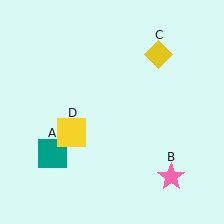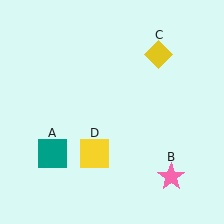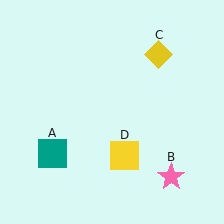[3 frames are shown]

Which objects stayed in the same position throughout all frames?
Teal square (object A) and pink star (object B) and yellow diamond (object C) remained stationary.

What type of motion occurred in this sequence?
The yellow square (object D) rotated counterclockwise around the center of the scene.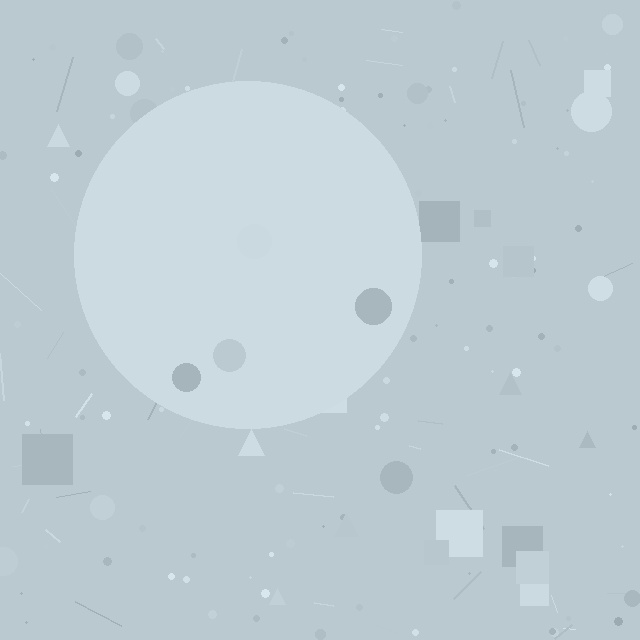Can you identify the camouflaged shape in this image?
The camouflaged shape is a circle.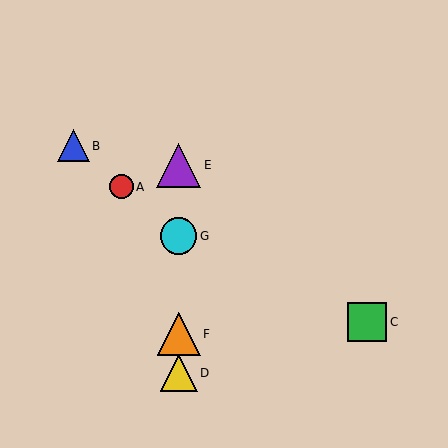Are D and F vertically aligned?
Yes, both are at x≈179.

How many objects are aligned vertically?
4 objects (D, E, F, G) are aligned vertically.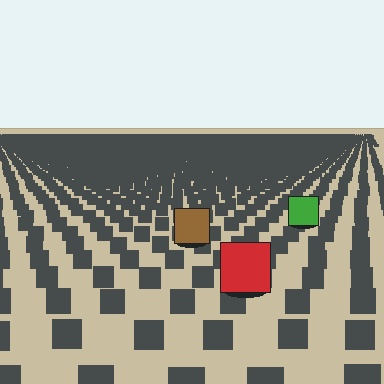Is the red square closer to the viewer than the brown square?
Yes. The red square is closer — you can tell from the texture gradient: the ground texture is coarser near it.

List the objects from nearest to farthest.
From nearest to farthest: the red square, the brown square, the green square.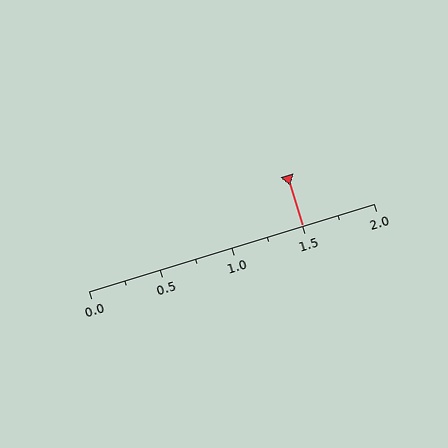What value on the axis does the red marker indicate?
The marker indicates approximately 1.5.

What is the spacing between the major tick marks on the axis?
The major ticks are spaced 0.5 apart.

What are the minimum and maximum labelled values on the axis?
The axis runs from 0.0 to 2.0.